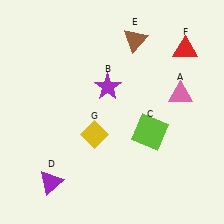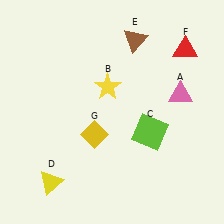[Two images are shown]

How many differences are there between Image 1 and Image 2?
There are 2 differences between the two images.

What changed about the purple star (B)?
In Image 1, B is purple. In Image 2, it changed to yellow.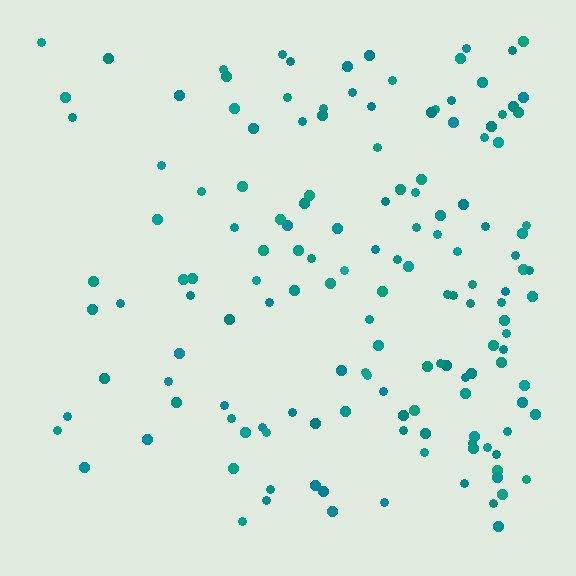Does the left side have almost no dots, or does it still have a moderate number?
Still a moderate number, just noticeably fewer than the right.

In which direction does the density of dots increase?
From left to right, with the right side densest.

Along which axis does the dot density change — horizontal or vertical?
Horizontal.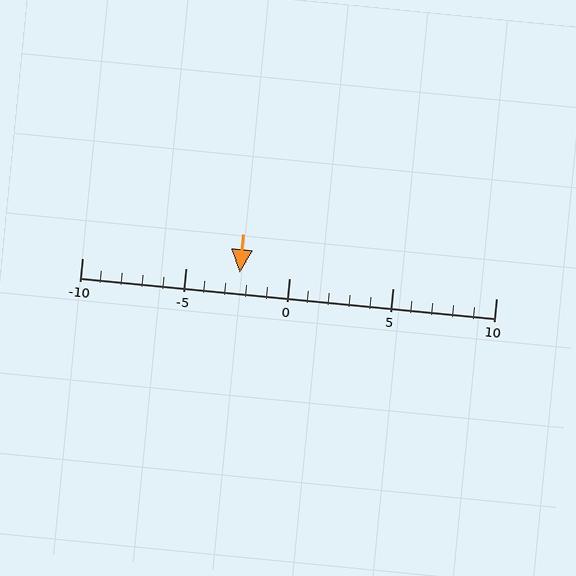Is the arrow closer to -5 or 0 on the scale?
The arrow is closer to 0.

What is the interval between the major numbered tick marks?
The major tick marks are spaced 5 units apart.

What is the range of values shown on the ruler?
The ruler shows values from -10 to 10.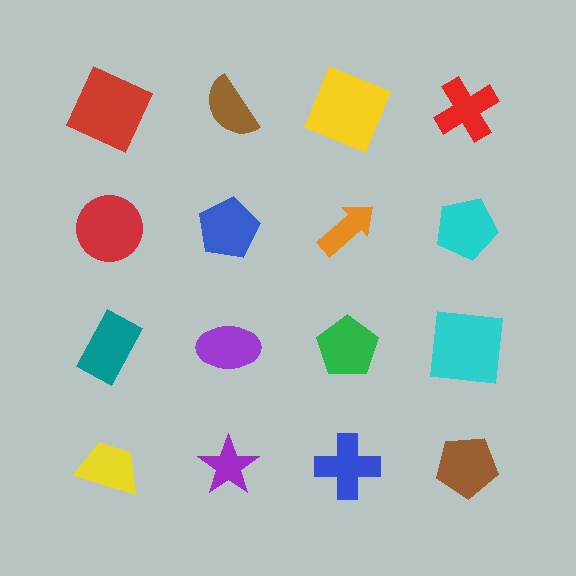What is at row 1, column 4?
A red cross.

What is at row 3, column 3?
A green pentagon.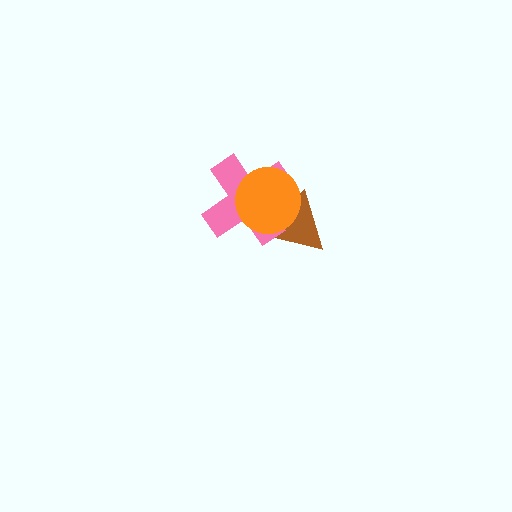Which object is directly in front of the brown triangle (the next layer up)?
The pink cross is directly in front of the brown triangle.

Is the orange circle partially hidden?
No, no other shape covers it.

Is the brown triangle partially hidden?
Yes, it is partially covered by another shape.